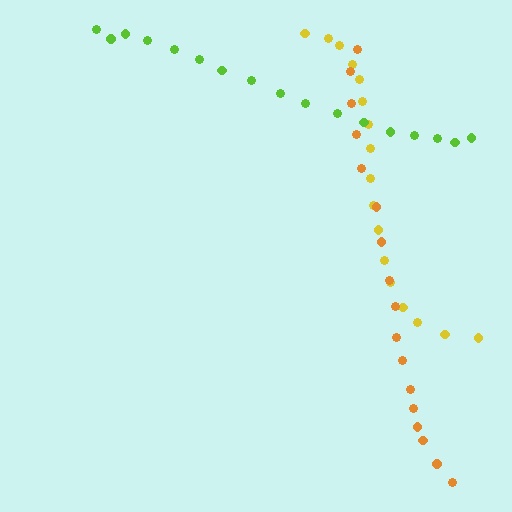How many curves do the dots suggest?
There are 3 distinct paths.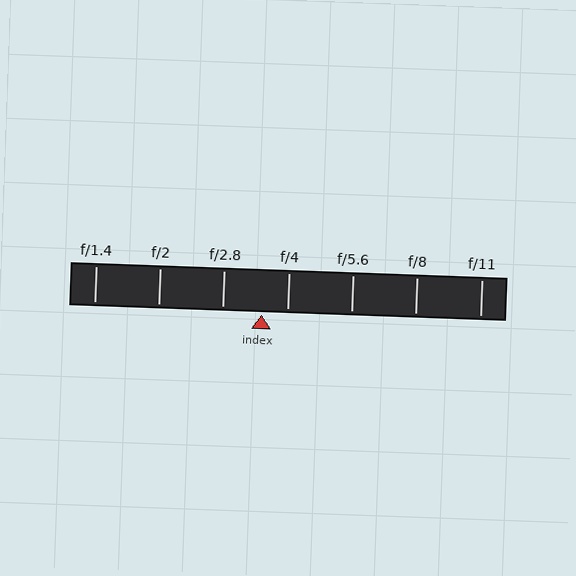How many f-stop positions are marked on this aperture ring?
There are 7 f-stop positions marked.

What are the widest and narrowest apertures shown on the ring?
The widest aperture shown is f/1.4 and the narrowest is f/11.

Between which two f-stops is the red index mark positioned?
The index mark is between f/2.8 and f/4.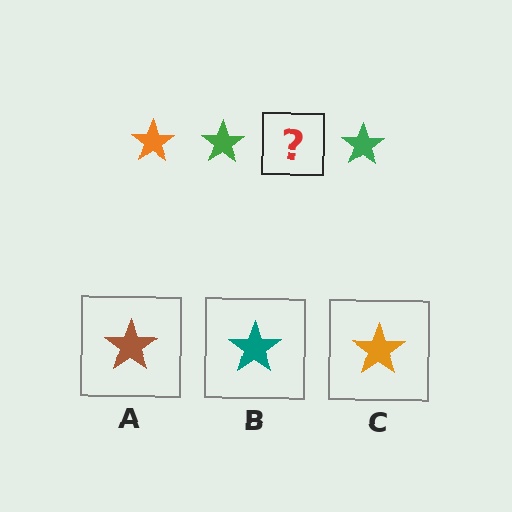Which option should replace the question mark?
Option C.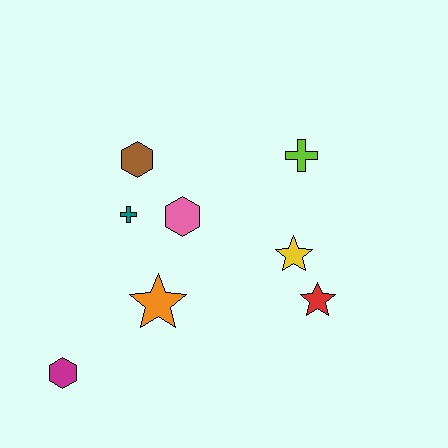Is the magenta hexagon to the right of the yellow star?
No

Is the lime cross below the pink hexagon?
No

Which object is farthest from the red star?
The magenta hexagon is farthest from the red star.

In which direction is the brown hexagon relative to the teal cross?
The brown hexagon is above the teal cross.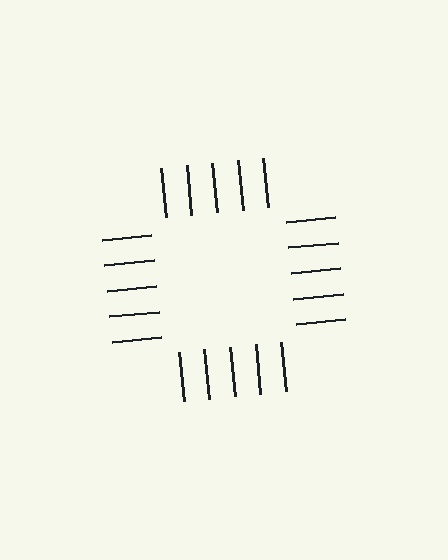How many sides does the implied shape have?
4 sides — the line-ends trace a square.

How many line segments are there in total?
20 — 5 along each of the 4 edges.